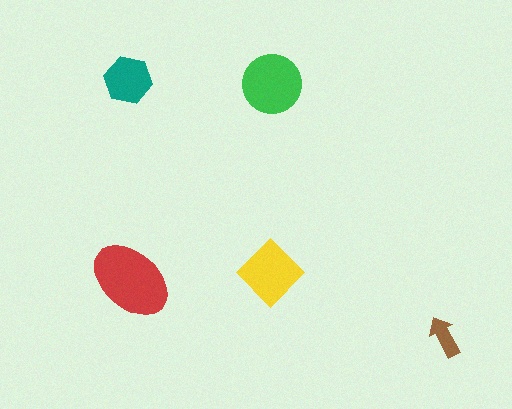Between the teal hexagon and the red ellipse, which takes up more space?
The red ellipse.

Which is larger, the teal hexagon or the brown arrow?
The teal hexagon.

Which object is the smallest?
The brown arrow.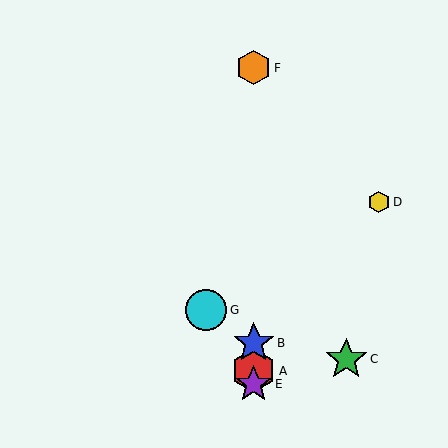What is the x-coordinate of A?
Object A is at x≈254.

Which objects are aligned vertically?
Objects A, B, E, F are aligned vertically.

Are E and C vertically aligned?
No, E is at x≈254 and C is at x≈346.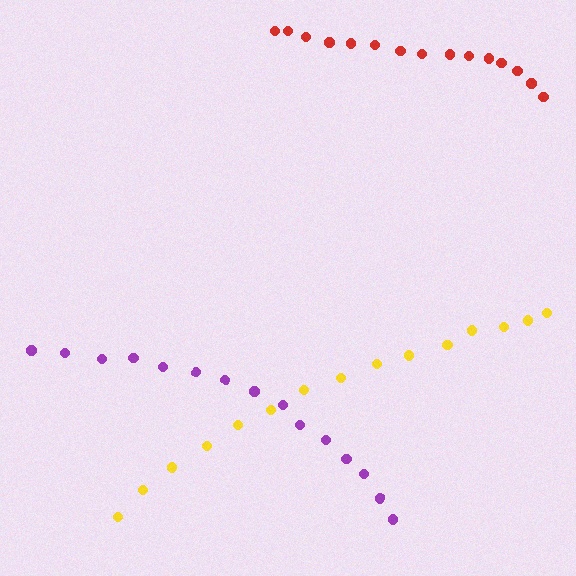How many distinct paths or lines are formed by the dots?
There are 3 distinct paths.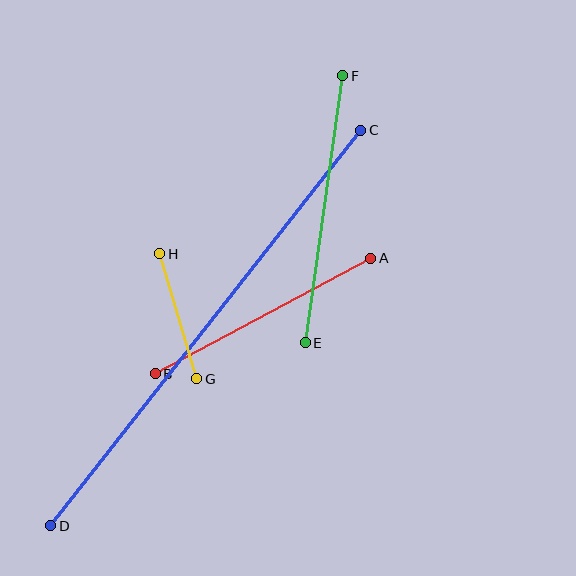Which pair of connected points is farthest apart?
Points C and D are farthest apart.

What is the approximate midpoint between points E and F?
The midpoint is at approximately (324, 209) pixels.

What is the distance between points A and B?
The distance is approximately 244 pixels.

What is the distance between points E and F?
The distance is approximately 270 pixels.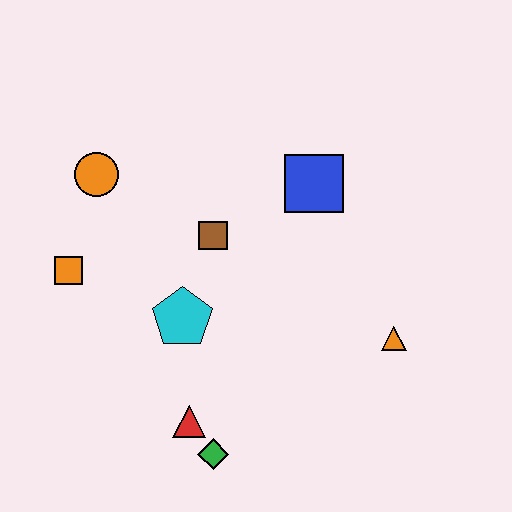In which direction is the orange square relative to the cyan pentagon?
The orange square is to the left of the cyan pentagon.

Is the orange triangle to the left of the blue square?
No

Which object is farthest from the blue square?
The green diamond is farthest from the blue square.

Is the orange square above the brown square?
No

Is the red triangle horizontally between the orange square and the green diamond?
Yes